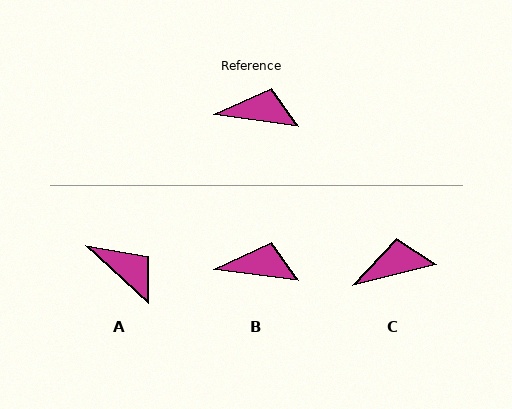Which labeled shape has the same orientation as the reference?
B.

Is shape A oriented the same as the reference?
No, it is off by about 35 degrees.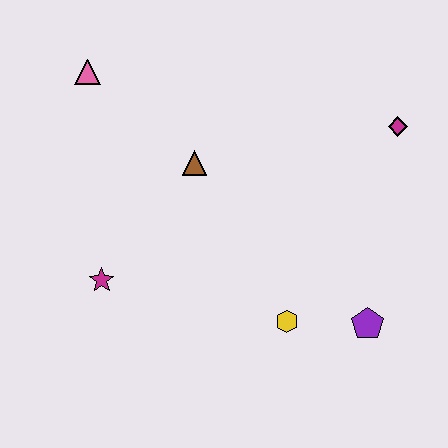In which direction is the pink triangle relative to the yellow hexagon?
The pink triangle is above the yellow hexagon.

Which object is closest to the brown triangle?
The pink triangle is closest to the brown triangle.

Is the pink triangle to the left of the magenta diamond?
Yes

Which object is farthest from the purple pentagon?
The pink triangle is farthest from the purple pentagon.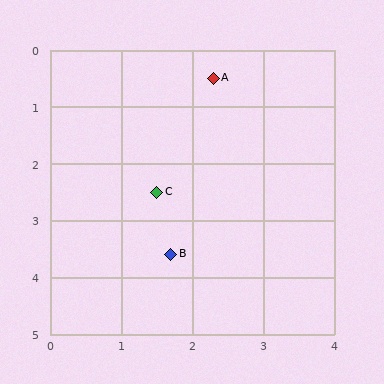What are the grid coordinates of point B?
Point B is at approximately (1.7, 3.6).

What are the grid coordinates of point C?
Point C is at approximately (1.5, 2.5).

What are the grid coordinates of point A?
Point A is at approximately (2.3, 0.5).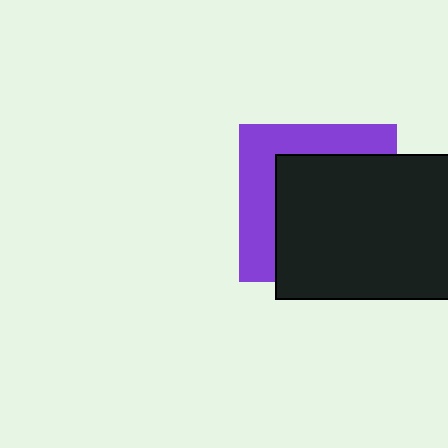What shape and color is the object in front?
The object in front is a black rectangle.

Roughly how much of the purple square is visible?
A small part of it is visible (roughly 37%).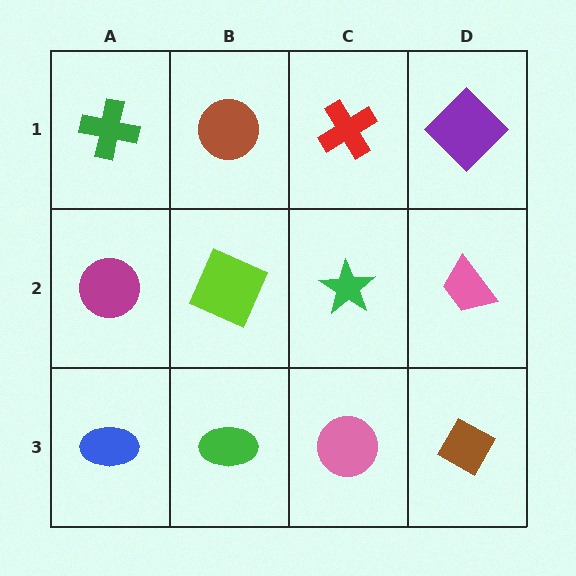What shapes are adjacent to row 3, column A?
A magenta circle (row 2, column A), a green ellipse (row 3, column B).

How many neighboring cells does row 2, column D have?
3.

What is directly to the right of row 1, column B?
A red cross.